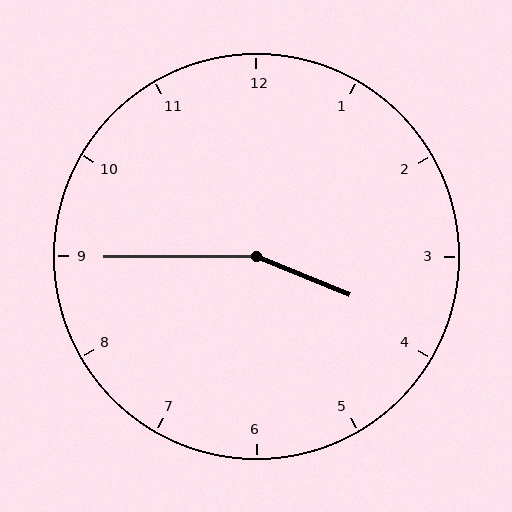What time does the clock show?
3:45.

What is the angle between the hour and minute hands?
Approximately 158 degrees.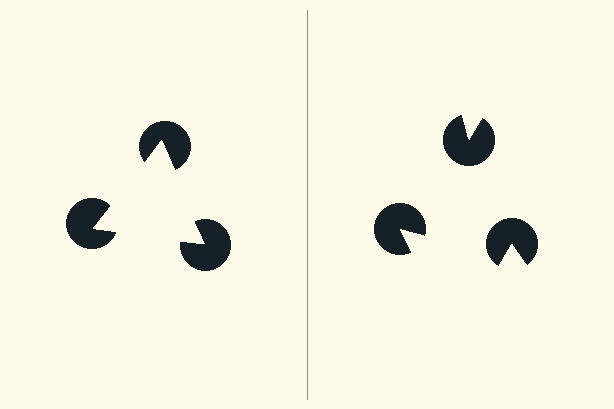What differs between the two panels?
The pac-man discs are positioned identically on both sides; only the wedge orientations differ. On the left they align to a triangle; on the right they are misaligned.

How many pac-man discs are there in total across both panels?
6 — 3 on each side.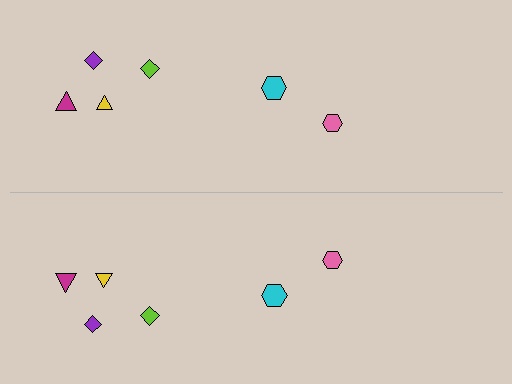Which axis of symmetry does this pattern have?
The pattern has a horizontal axis of symmetry running through the center of the image.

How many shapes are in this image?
There are 12 shapes in this image.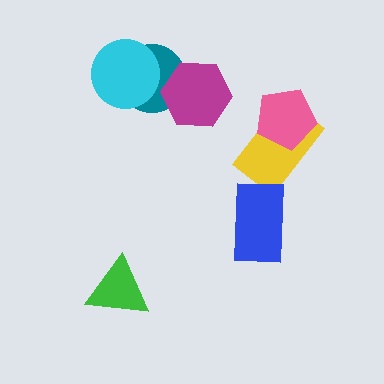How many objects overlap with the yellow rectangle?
1 object overlaps with the yellow rectangle.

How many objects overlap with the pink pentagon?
1 object overlaps with the pink pentagon.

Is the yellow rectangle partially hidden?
Yes, it is partially covered by another shape.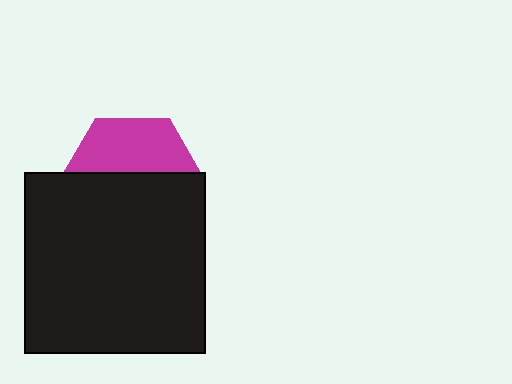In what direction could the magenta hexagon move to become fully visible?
The magenta hexagon could move up. That would shift it out from behind the black square entirely.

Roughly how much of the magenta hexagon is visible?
A small part of it is visible (roughly 40%).